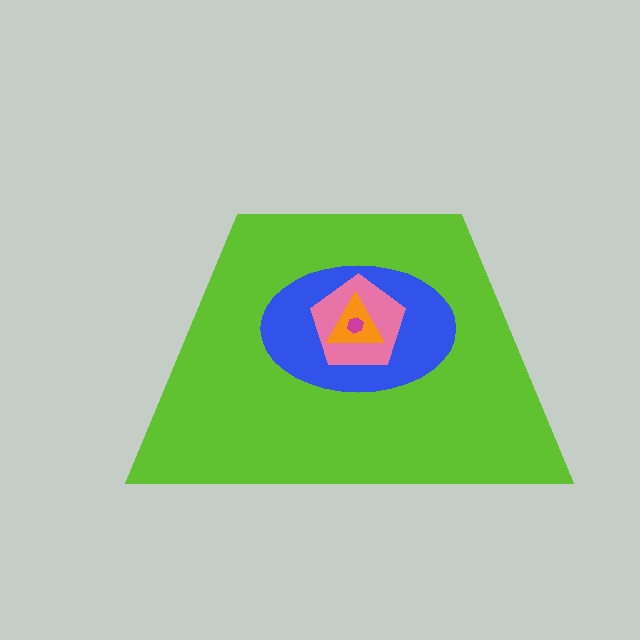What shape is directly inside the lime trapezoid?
The blue ellipse.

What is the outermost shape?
The lime trapezoid.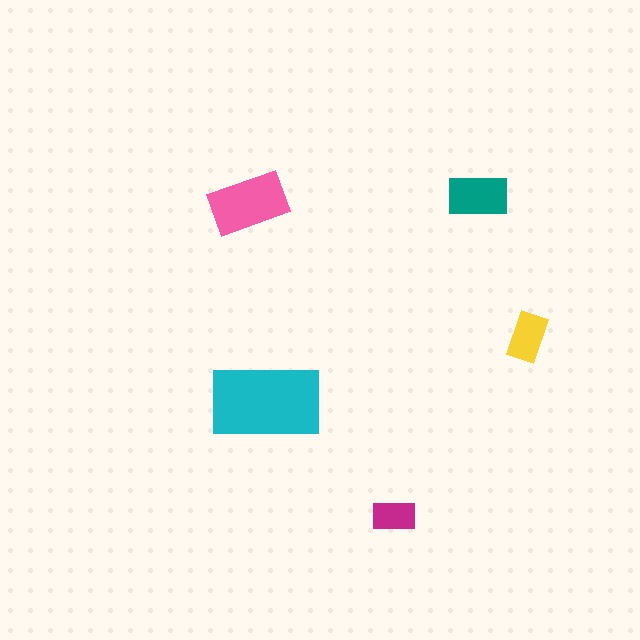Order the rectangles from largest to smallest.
the cyan one, the pink one, the teal one, the yellow one, the magenta one.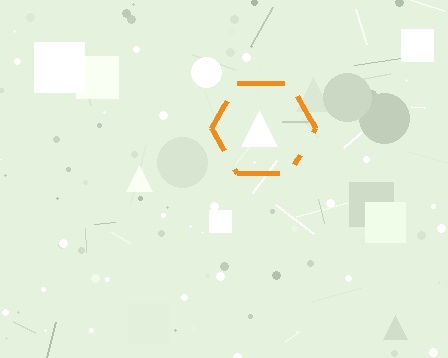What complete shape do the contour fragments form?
The contour fragments form a hexagon.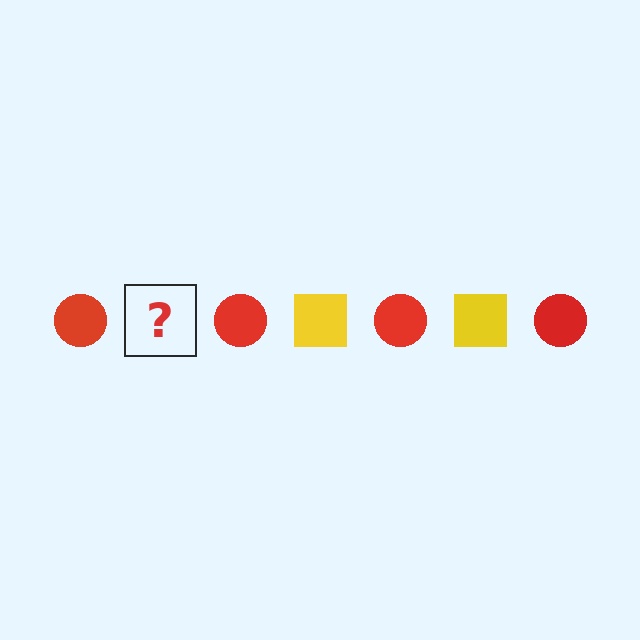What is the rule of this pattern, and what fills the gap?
The rule is that the pattern alternates between red circle and yellow square. The gap should be filled with a yellow square.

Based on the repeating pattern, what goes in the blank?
The blank should be a yellow square.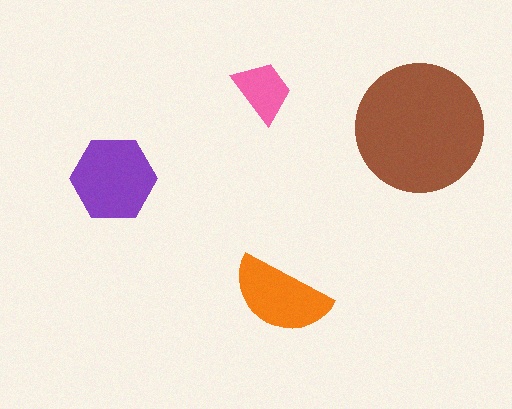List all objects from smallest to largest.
The pink trapezoid, the orange semicircle, the purple hexagon, the brown circle.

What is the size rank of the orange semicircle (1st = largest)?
3rd.